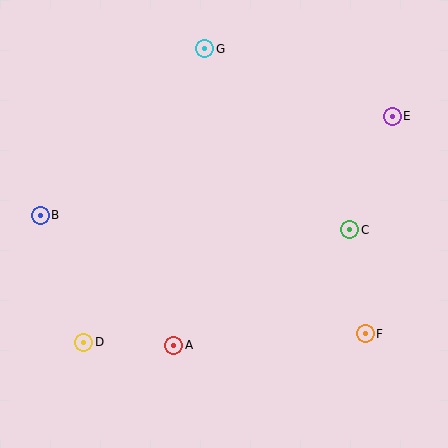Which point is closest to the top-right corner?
Point E is closest to the top-right corner.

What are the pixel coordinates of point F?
Point F is at (365, 334).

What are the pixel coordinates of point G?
Point G is at (205, 49).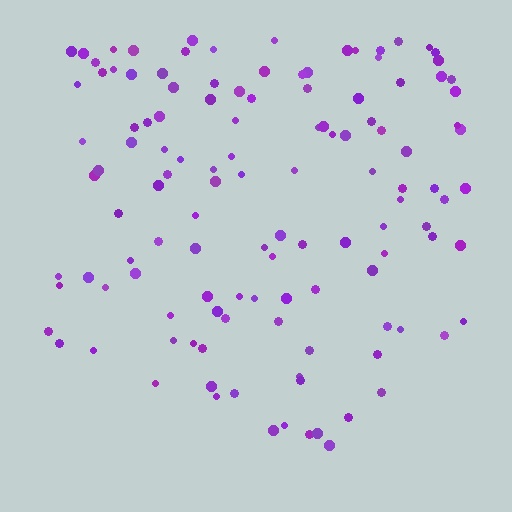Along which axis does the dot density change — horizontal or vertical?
Vertical.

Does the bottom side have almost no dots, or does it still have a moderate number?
Still a moderate number, just noticeably fewer than the top.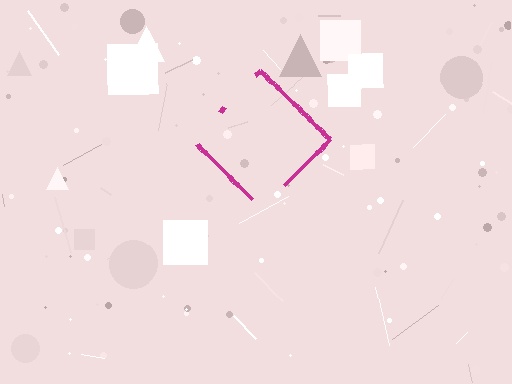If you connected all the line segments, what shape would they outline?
They would outline a diamond.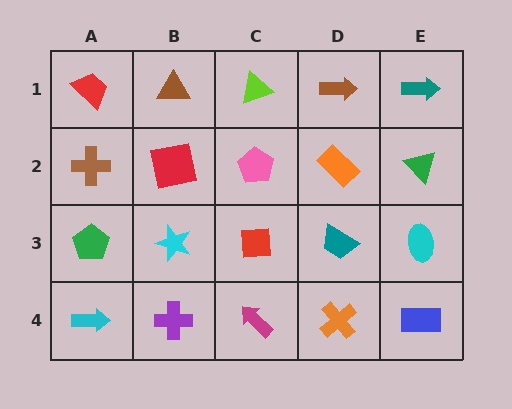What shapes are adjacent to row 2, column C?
A lime triangle (row 1, column C), a red square (row 3, column C), a red square (row 2, column B), an orange rectangle (row 2, column D).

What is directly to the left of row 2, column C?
A red square.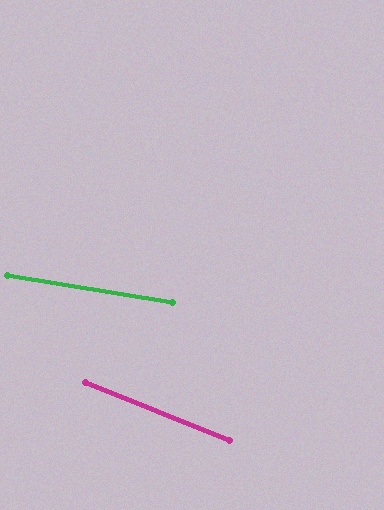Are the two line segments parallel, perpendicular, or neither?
Neither parallel nor perpendicular — they differ by about 13°.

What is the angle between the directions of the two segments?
Approximately 13 degrees.